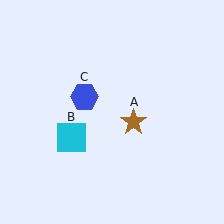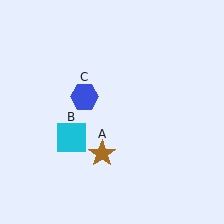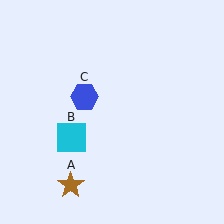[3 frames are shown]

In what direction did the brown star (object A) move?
The brown star (object A) moved down and to the left.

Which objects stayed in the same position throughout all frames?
Cyan square (object B) and blue hexagon (object C) remained stationary.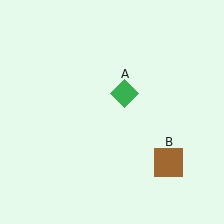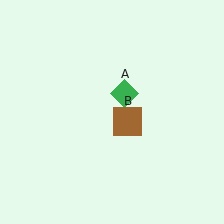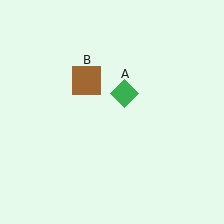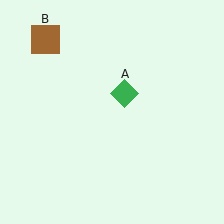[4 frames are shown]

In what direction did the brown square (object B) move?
The brown square (object B) moved up and to the left.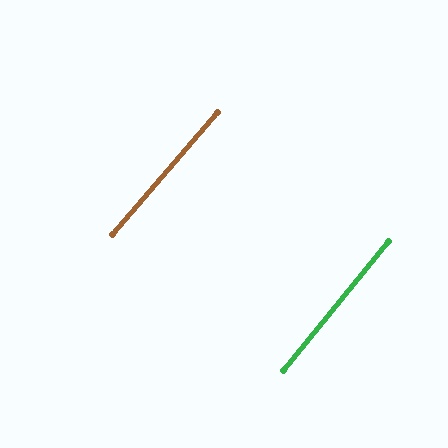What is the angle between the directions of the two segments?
Approximately 1 degree.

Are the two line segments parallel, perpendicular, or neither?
Parallel — their directions differ by only 1.5°.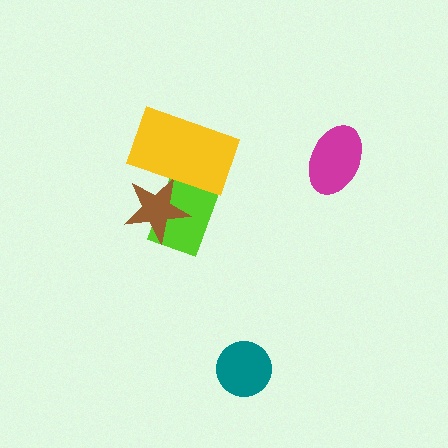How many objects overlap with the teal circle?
0 objects overlap with the teal circle.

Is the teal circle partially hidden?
No, no other shape covers it.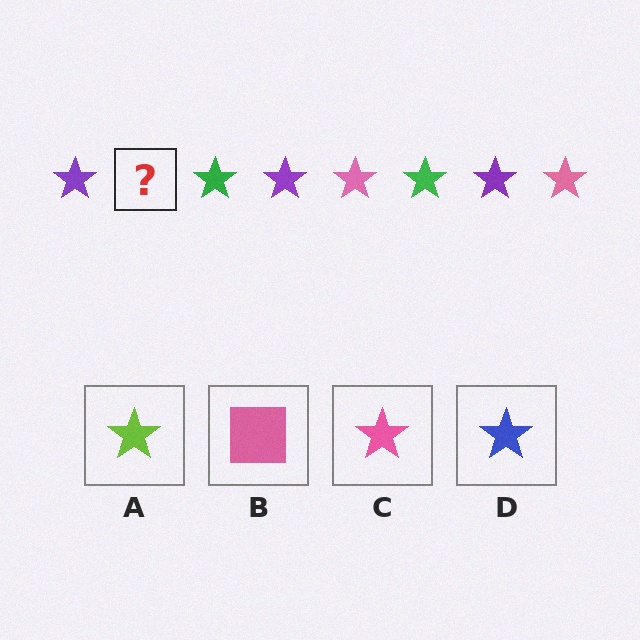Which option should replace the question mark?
Option C.